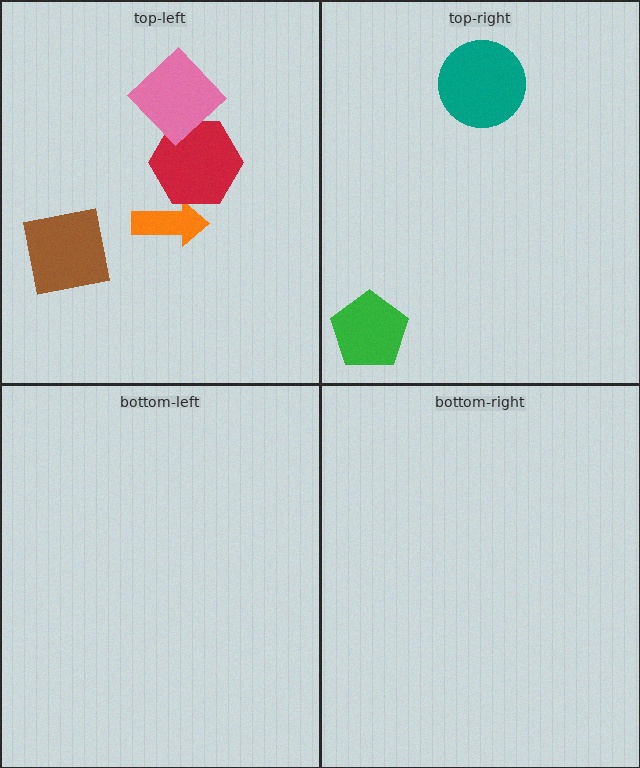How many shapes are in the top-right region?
2.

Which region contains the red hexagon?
The top-left region.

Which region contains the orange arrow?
The top-left region.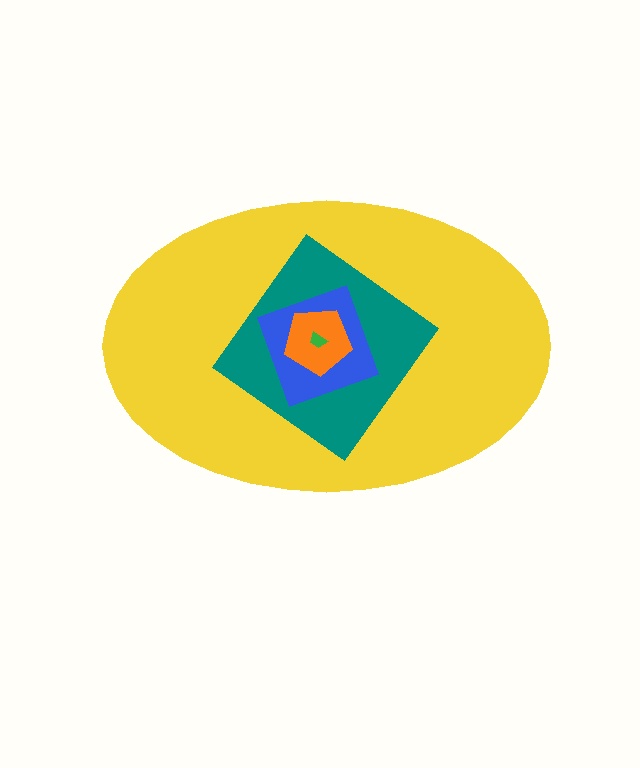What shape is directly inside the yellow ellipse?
The teal diamond.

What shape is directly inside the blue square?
The orange pentagon.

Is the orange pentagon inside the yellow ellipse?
Yes.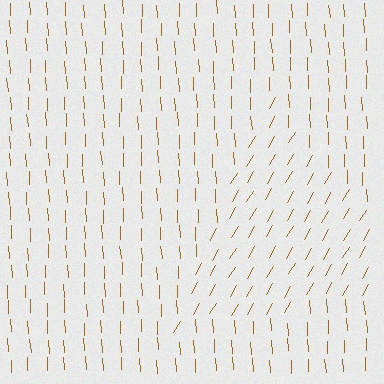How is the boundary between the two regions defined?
The boundary is defined purely by a change in line orientation (approximately 33 degrees difference). All lines are the same color and thickness.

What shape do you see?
I see a triangle.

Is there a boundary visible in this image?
Yes, there is a texture boundary formed by a change in line orientation.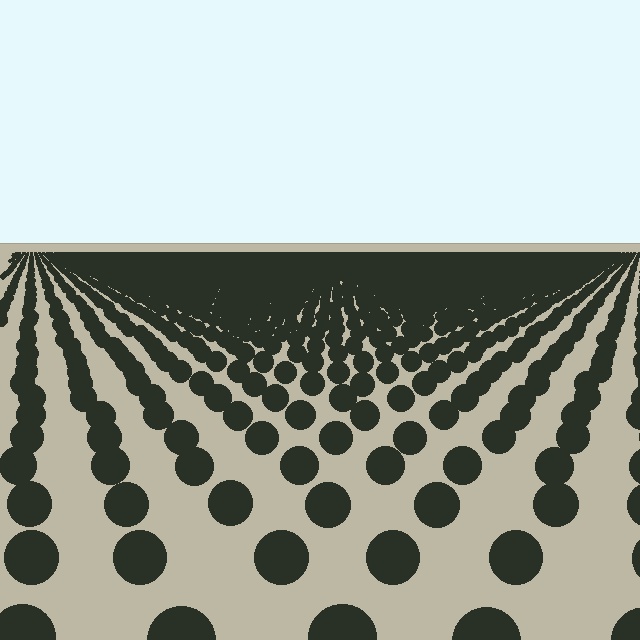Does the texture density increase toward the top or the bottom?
Density increases toward the top.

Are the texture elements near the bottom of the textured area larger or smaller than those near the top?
Larger. Near the bottom, elements are closer to the viewer and appear at a bigger on-screen size.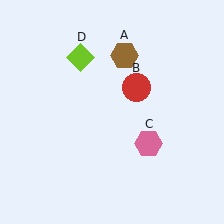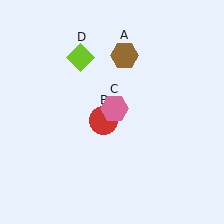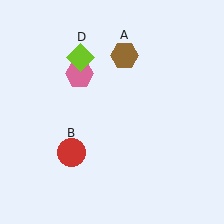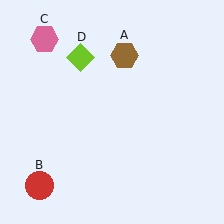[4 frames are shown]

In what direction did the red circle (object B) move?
The red circle (object B) moved down and to the left.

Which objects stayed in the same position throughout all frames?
Brown hexagon (object A) and lime diamond (object D) remained stationary.